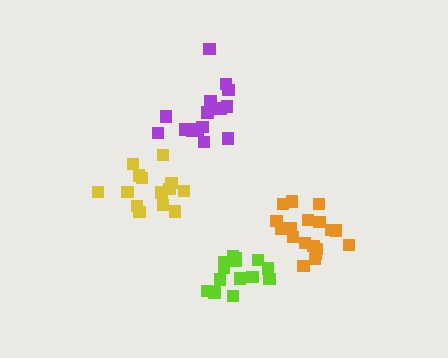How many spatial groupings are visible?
There are 4 spatial groupings.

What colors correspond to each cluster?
The clusters are colored: yellow, purple, lime, orange.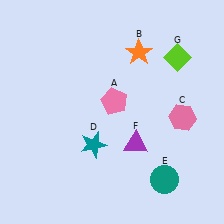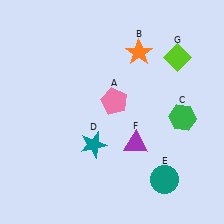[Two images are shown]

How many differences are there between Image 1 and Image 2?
There is 1 difference between the two images.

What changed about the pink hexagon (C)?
In Image 1, C is pink. In Image 2, it changed to green.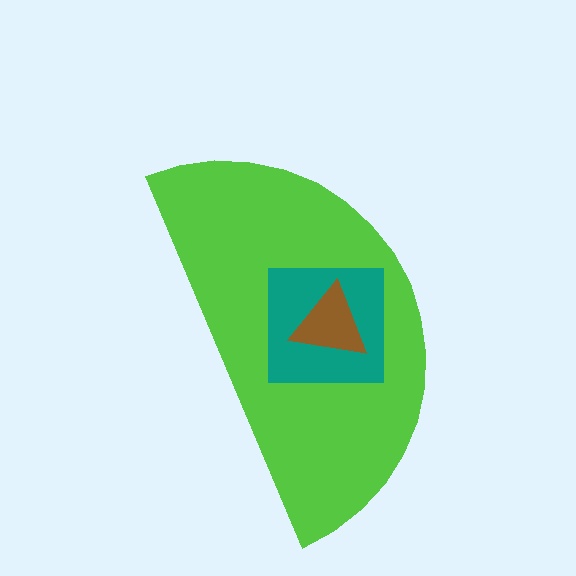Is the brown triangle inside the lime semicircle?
Yes.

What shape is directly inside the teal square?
The brown triangle.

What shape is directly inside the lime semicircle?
The teal square.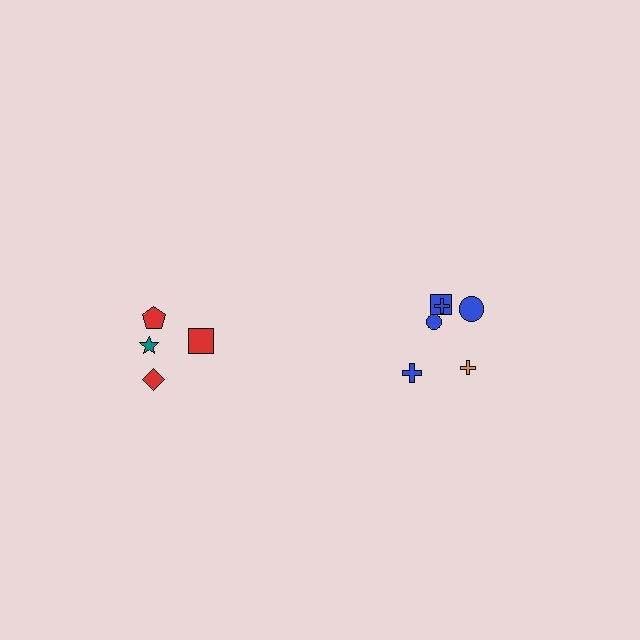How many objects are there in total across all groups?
There are 10 objects.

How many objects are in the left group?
There are 4 objects.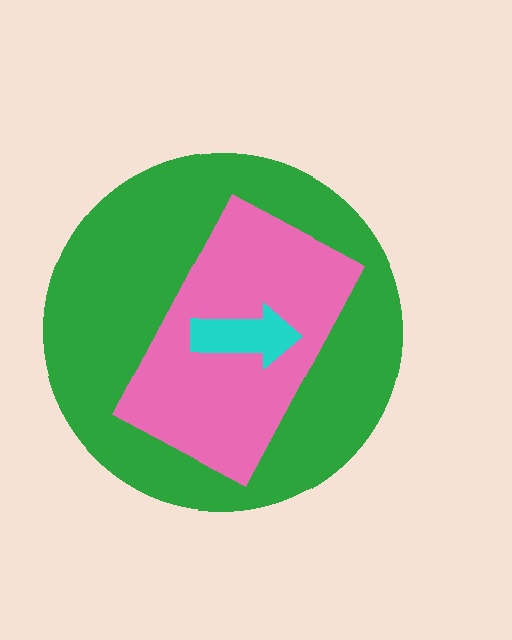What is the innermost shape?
The cyan arrow.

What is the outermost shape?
The green circle.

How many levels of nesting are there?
3.